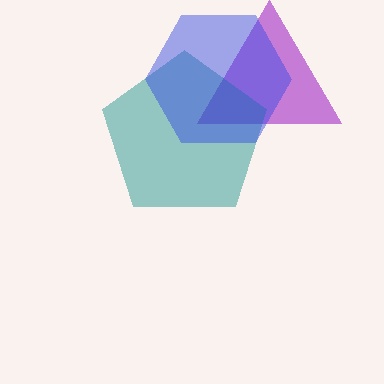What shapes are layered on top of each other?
The layered shapes are: a purple triangle, a teal pentagon, a blue hexagon.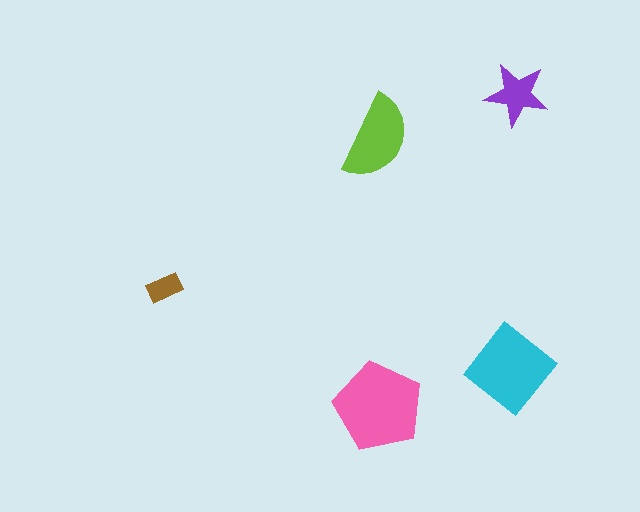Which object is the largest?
The pink pentagon.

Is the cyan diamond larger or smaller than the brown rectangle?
Larger.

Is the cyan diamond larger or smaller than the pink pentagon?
Smaller.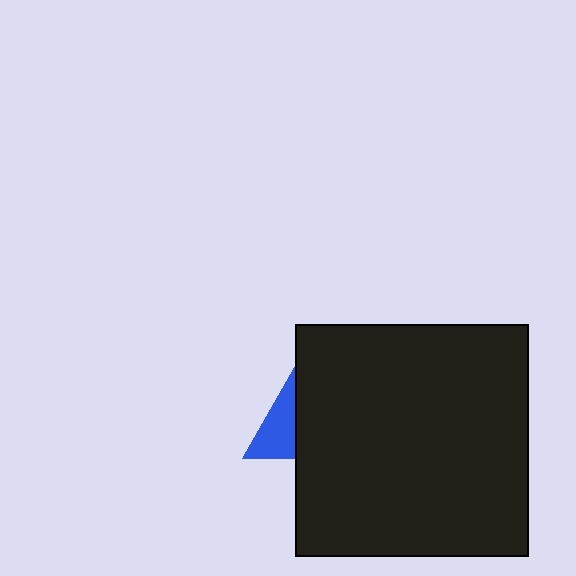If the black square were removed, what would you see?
You would see the complete blue triangle.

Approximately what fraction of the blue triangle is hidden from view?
Roughly 61% of the blue triangle is hidden behind the black square.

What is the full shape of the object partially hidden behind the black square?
The partially hidden object is a blue triangle.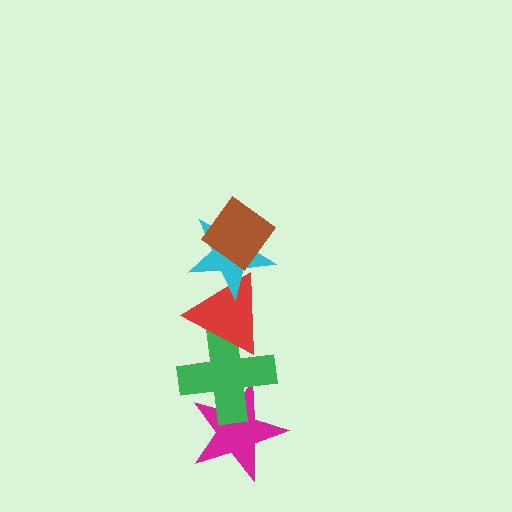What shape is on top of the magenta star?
The green cross is on top of the magenta star.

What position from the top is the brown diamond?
The brown diamond is 1st from the top.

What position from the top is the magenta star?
The magenta star is 5th from the top.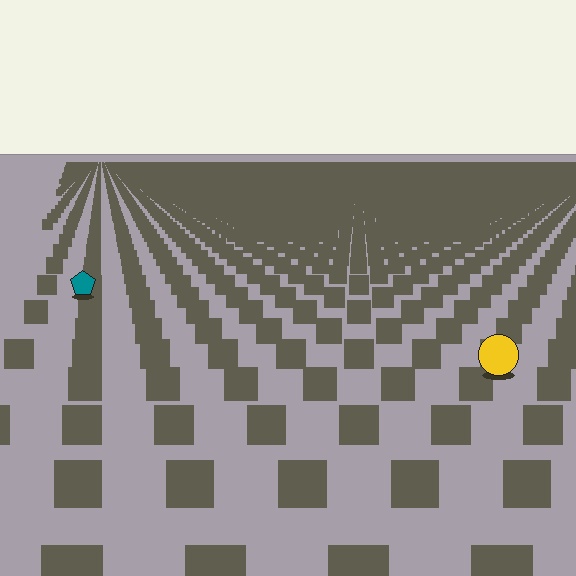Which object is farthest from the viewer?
The teal pentagon is farthest from the viewer. It appears smaller and the ground texture around it is denser.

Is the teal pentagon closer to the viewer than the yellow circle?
No. The yellow circle is closer — you can tell from the texture gradient: the ground texture is coarser near it.